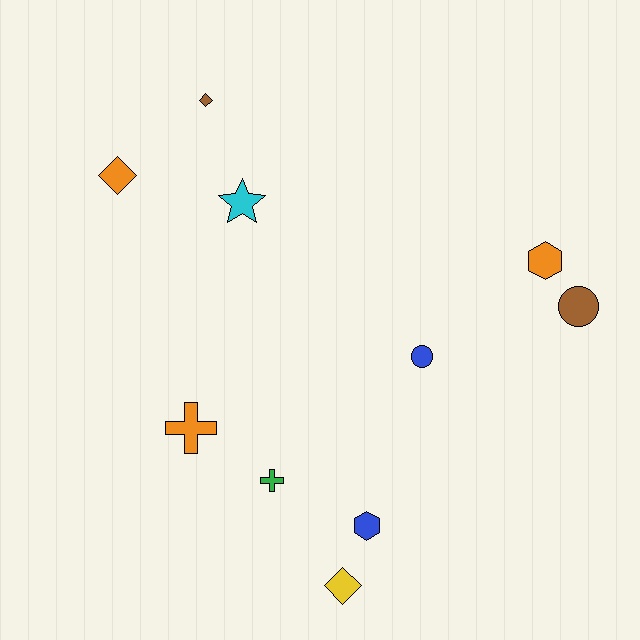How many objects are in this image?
There are 10 objects.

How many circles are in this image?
There are 2 circles.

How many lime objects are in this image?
There are no lime objects.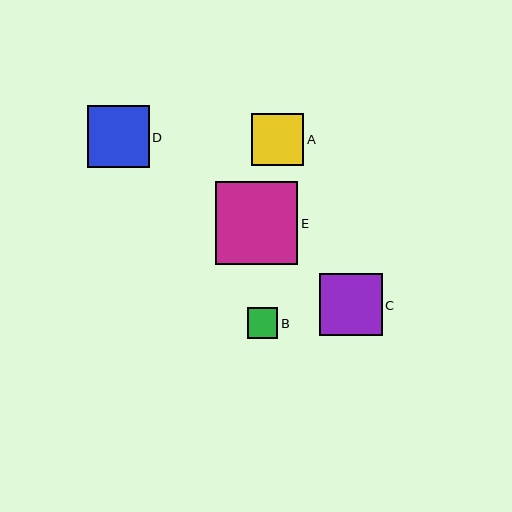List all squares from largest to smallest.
From largest to smallest: E, C, D, A, B.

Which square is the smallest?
Square B is the smallest with a size of approximately 30 pixels.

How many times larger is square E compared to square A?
Square E is approximately 1.6 times the size of square A.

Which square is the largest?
Square E is the largest with a size of approximately 83 pixels.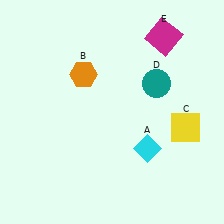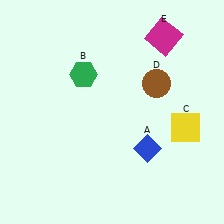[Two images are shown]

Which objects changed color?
A changed from cyan to blue. B changed from orange to green. D changed from teal to brown.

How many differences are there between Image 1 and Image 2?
There are 3 differences between the two images.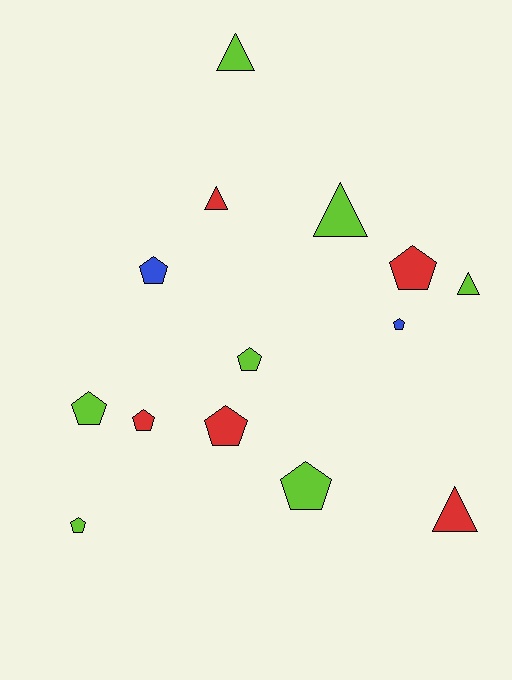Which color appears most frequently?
Lime, with 7 objects.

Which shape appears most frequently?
Pentagon, with 9 objects.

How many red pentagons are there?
There are 3 red pentagons.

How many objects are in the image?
There are 14 objects.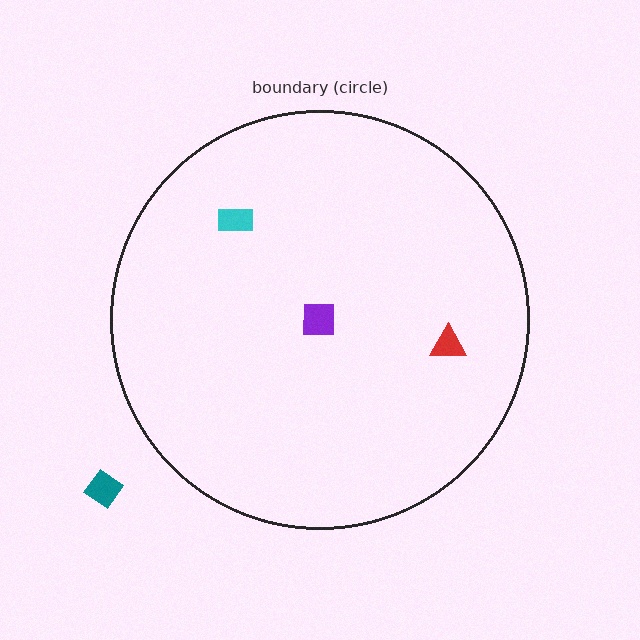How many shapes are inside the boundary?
3 inside, 1 outside.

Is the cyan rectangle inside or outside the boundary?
Inside.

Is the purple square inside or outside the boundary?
Inside.